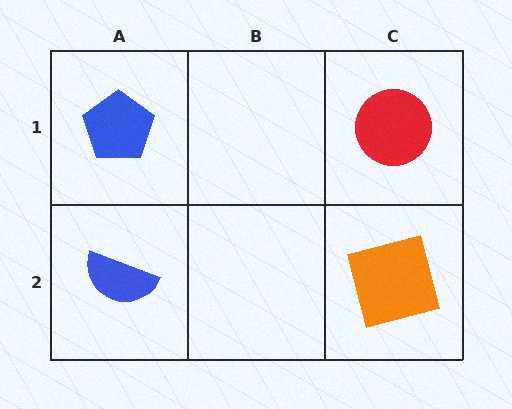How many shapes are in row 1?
2 shapes.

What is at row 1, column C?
A red circle.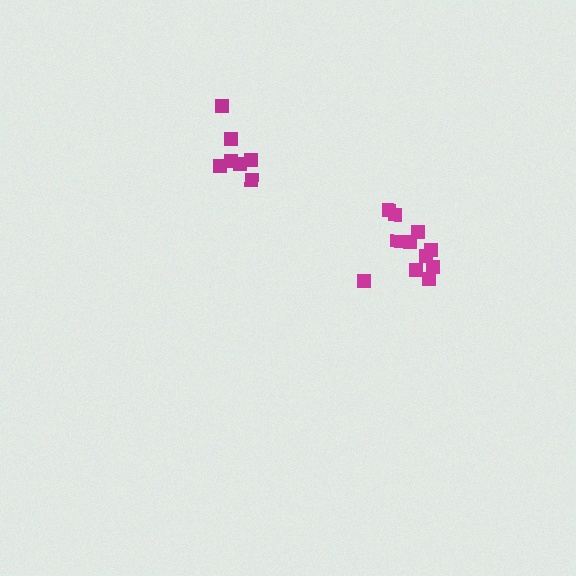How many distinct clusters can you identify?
There are 2 distinct clusters.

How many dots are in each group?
Group 1: 11 dots, Group 2: 7 dots (18 total).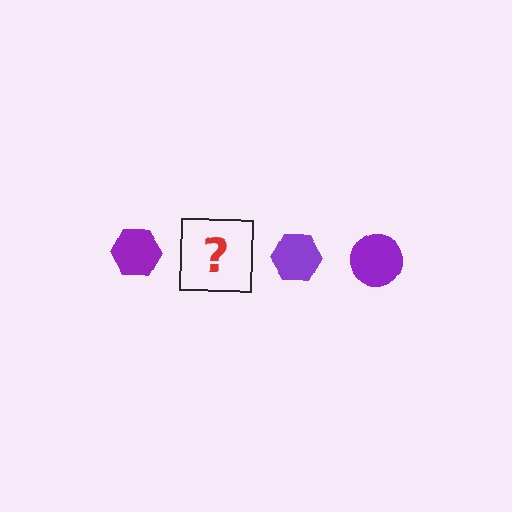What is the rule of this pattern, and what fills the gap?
The rule is that the pattern cycles through hexagon, circle shapes in purple. The gap should be filled with a purple circle.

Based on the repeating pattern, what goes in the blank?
The blank should be a purple circle.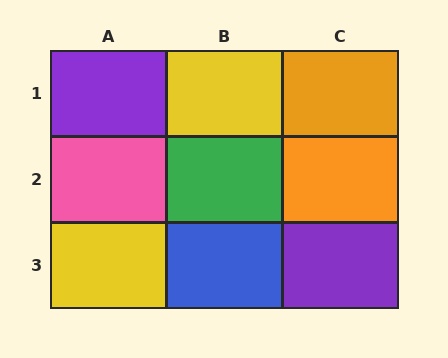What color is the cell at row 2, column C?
Orange.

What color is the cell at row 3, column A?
Yellow.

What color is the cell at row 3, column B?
Blue.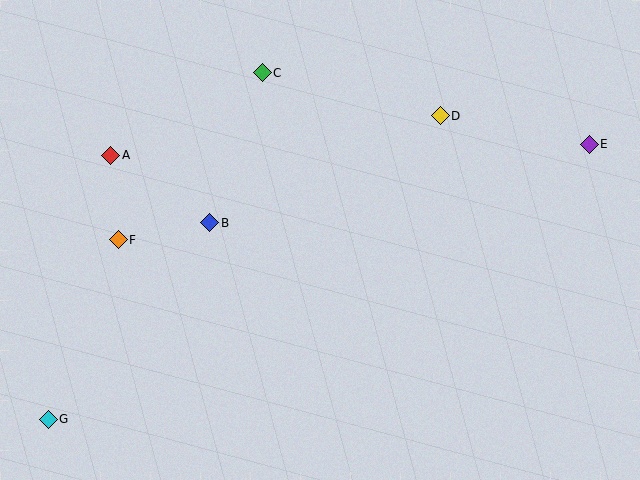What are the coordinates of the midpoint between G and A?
The midpoint between G and A is at (80, 287).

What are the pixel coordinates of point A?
Point A is at (111, 155).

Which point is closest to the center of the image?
Point B at (210, 223) is closest to the center.